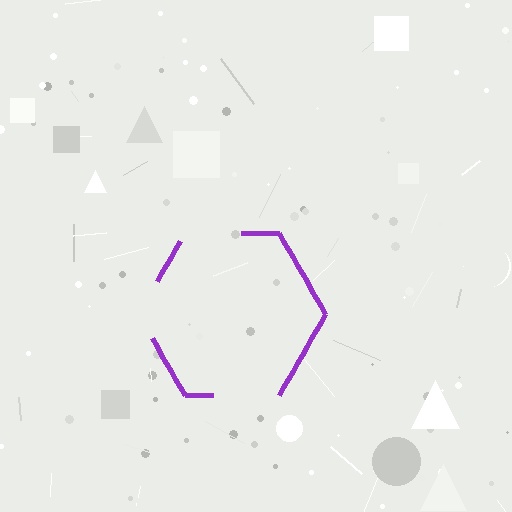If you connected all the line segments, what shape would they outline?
They would outline a hexagon.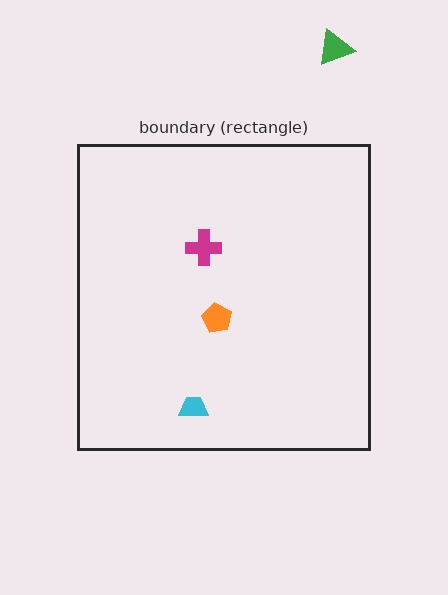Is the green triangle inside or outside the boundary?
Outside.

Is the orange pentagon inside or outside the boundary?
Inside.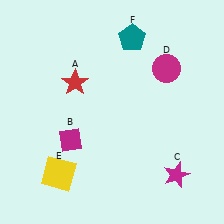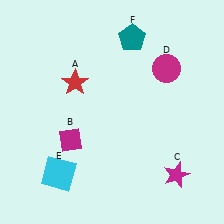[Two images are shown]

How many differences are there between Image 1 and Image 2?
There is 1 difference between the two images.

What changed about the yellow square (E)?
In Image 1, E is yellow. In Image 2, it changed to cyan.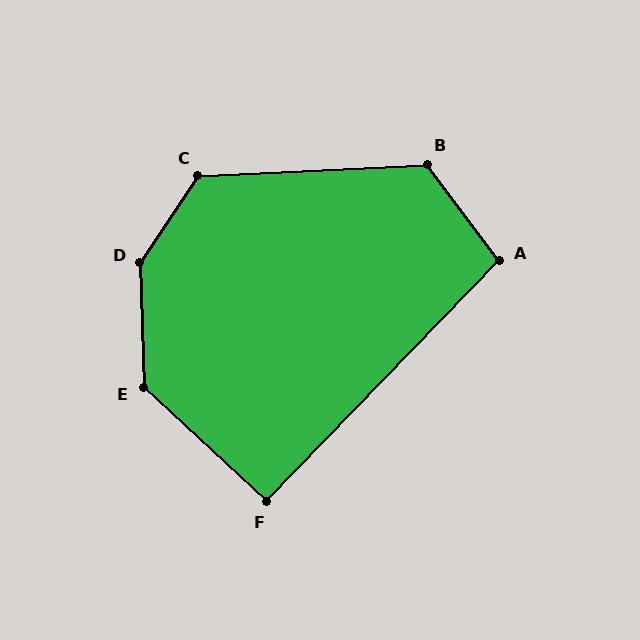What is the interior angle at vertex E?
Approximately 134 degrees (obtuse).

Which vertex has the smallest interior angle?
F, at approximately 91 degrees.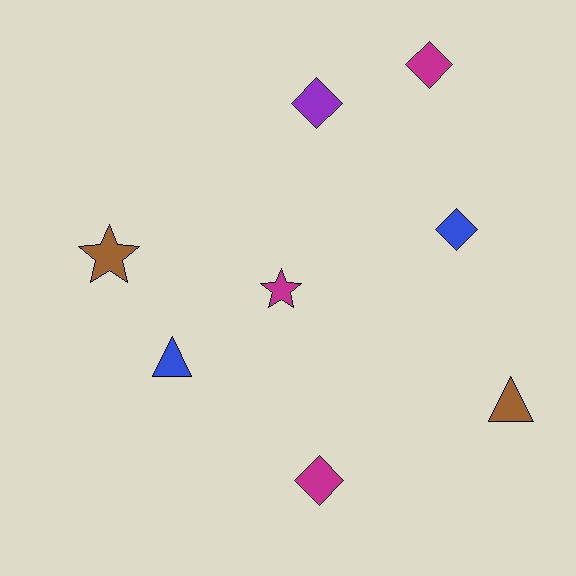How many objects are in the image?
There are 8 objects.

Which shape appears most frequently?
Diamond, with 4 objects.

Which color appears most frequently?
Magenta, with 3 objects.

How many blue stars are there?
There are no blue stars.